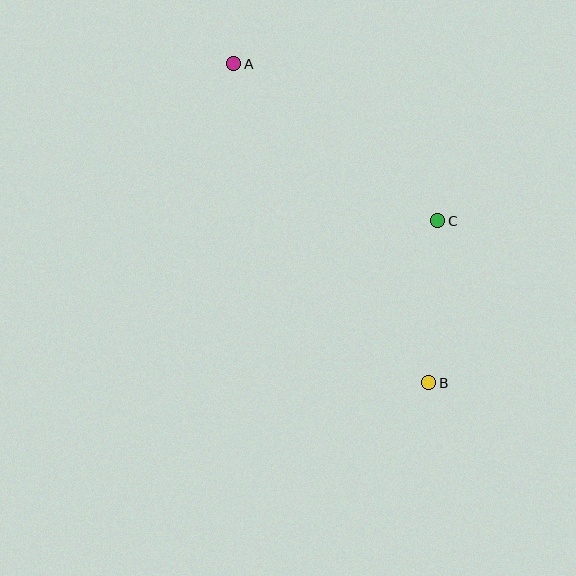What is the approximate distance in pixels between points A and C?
The distance between A and C is approximately 257 pixels.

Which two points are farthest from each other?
Points A and B are farthest from each other.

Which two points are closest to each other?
Points B and C are closest to each other.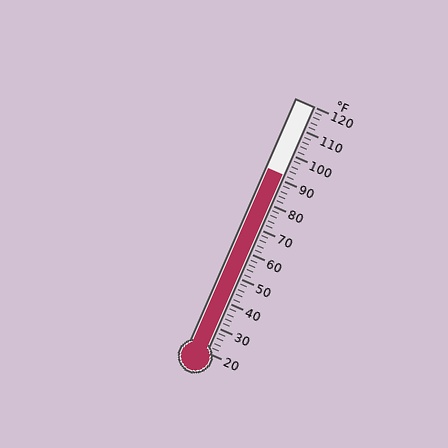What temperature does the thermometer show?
The thermometer shows approximately 92°F.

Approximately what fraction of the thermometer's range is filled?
The thermometer is filled to approximately 70% of its range.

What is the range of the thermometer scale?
The thermometer scale ranges from 20°F to 120°F.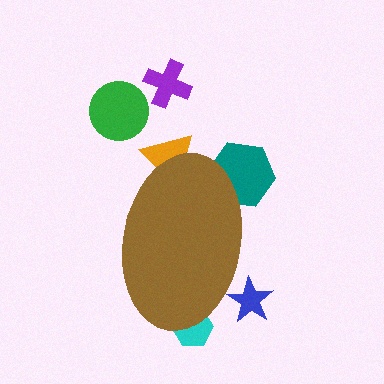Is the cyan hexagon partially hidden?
Yes, the cyan hexagon is partially hidden behind the brown ellipse.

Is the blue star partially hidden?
Yes, the blue star is partially hidden behind the brown ellipse.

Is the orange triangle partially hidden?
Yes, the orange triangle is partially hidden behind the brown ellipse.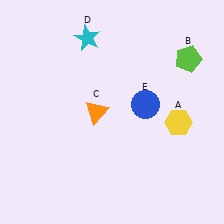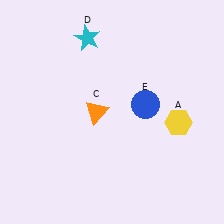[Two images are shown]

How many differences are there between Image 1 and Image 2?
There is 1 difference between the two images.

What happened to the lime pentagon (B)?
The lime pentagon (B) was removed in Image 2. It was in the top-right area of Image 1.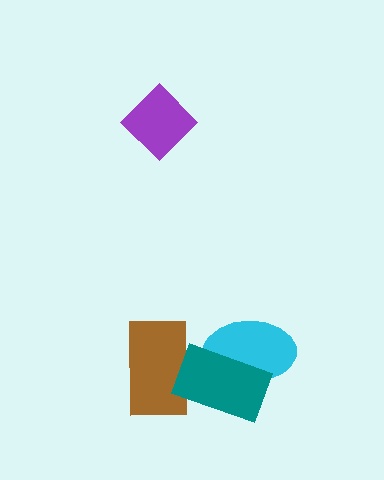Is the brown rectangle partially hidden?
Yes, it is partially covered by another shape.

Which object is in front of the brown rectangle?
The teal rectangle is in front of the brown rectangle.